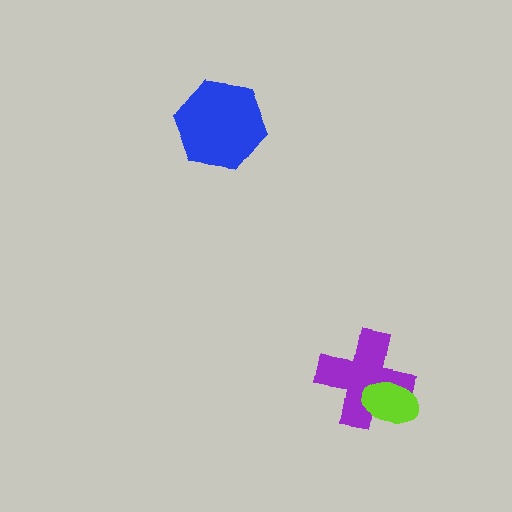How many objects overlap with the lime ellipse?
1 object overlaps with the lime ellipse.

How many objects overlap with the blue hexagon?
0 objects overlap with the blue hexagon.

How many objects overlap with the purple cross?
1 object overlaps with the purple cross.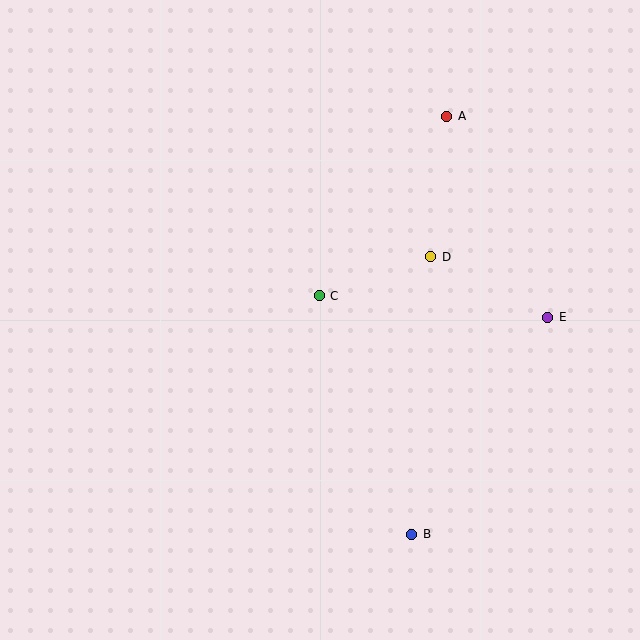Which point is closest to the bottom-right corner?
Point B is closest to the bottom-right corner.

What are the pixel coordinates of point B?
Point B is at (412, 534).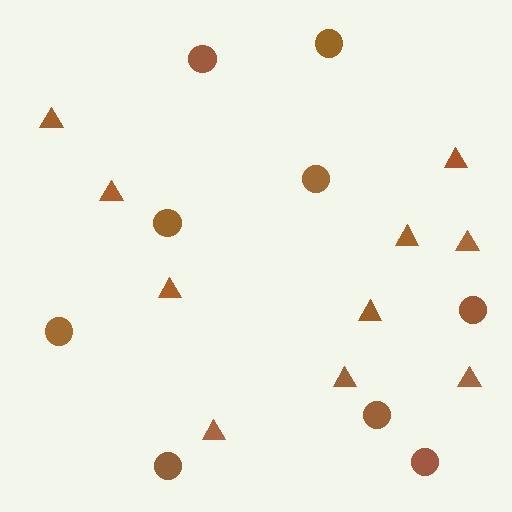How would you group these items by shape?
There are 2 groups: one group of circles (9) and one group of triangles (10).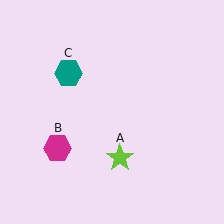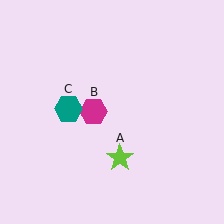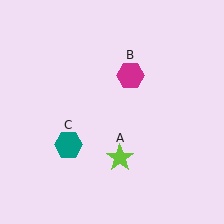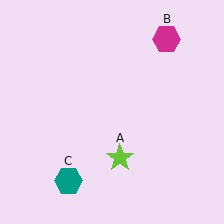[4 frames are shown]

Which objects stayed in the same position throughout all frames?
Lime star (object A) remained stationary.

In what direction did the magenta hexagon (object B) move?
The magenta hexagon (object B) moved up and to the right.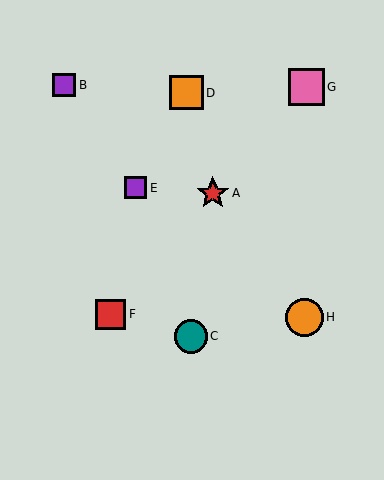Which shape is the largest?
The orange circle (labeled H) is the largest.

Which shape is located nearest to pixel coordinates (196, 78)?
The orange square (labeled D) at (186, 93) is nearest to that location.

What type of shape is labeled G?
Shape G is a pink square.